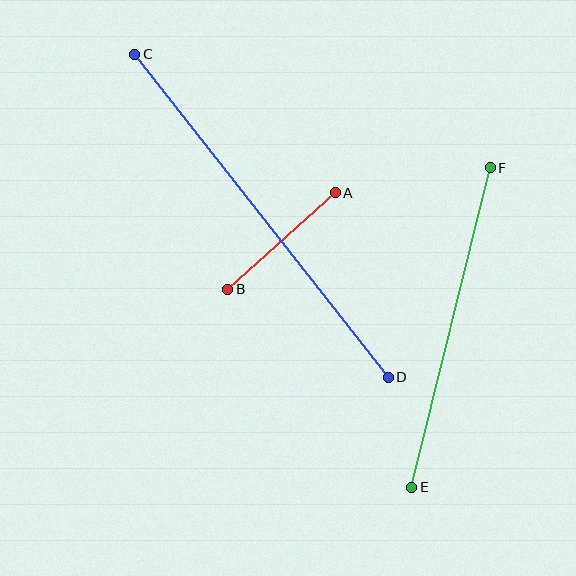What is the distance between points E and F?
The distance is approximately 329 pixels.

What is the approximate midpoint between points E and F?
The midpoint is at approximately (451, 328) pixels.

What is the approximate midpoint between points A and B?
The midpoint is at approximately (282, 241) pixels.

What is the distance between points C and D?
The distance is approximately 411 pixels.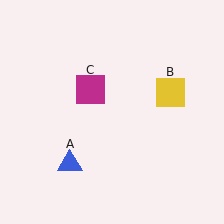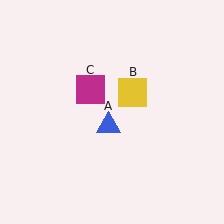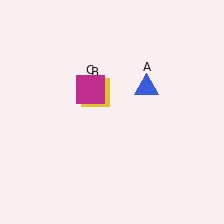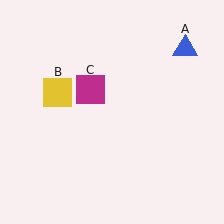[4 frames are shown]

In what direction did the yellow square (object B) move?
The yellow square (object B) moved left.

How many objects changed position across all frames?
2 objects changed position: blue triangle (object A), yellow square (object B).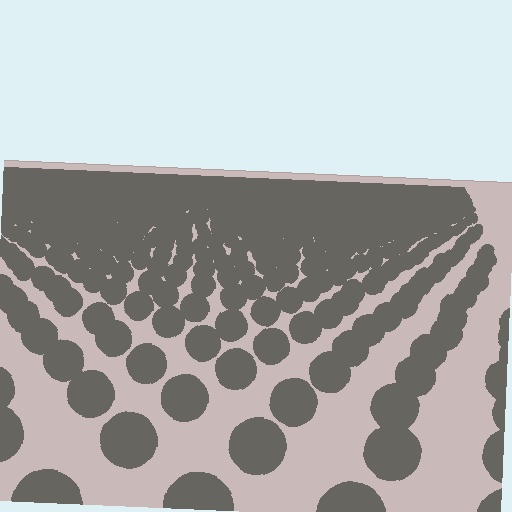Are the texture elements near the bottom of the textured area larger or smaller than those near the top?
Larger. Near the bottom, elements are closer to the viewer and appear at a bigger on-screen size.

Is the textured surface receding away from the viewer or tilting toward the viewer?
The surface is receding away from the viewer. Texture elements get smaller and denser toward the top.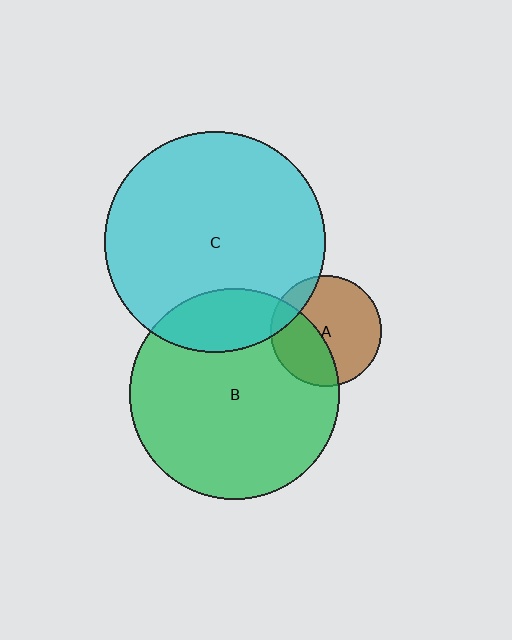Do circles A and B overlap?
Yes.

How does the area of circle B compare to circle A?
Approximately 3.7 times.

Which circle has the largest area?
Circle C (cyan).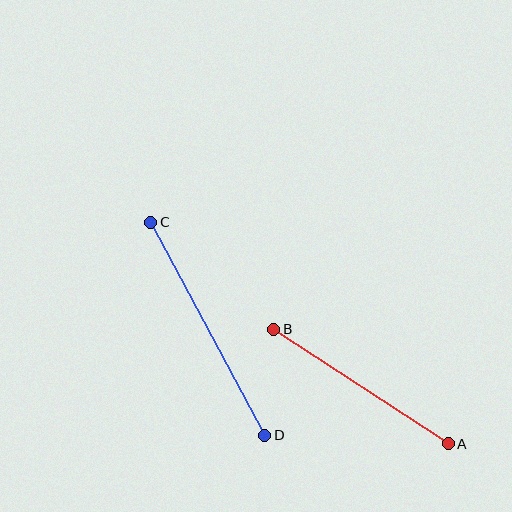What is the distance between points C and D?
The distance is approximately 241 pixels.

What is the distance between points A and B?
The distance is approximately 208 pixels.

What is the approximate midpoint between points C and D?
The midpoint is at approximately (208, 329) pixels.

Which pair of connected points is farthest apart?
Points C and D are farthest apart.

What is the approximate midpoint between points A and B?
The midpoint is at approximately (361, 387) pixels.